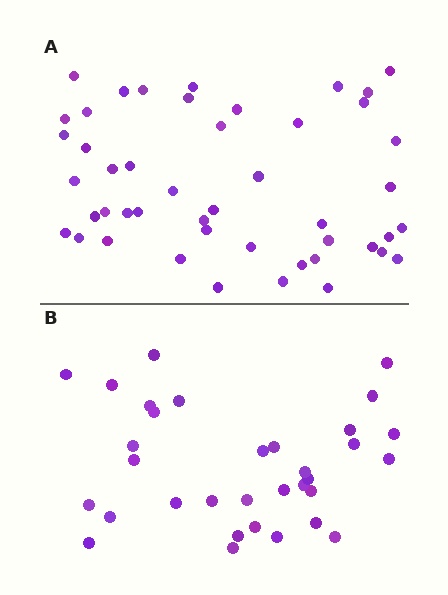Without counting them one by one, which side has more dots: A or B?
Region A (the top region) has more dots.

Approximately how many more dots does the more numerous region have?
Region A has approximately 15 more dots than region B.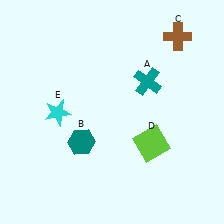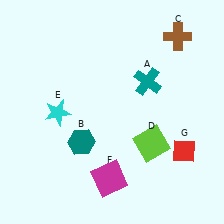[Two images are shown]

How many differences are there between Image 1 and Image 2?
There are 2 differences between the two images.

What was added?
A magenta square (F), a red diamond (G) were added in Image 2.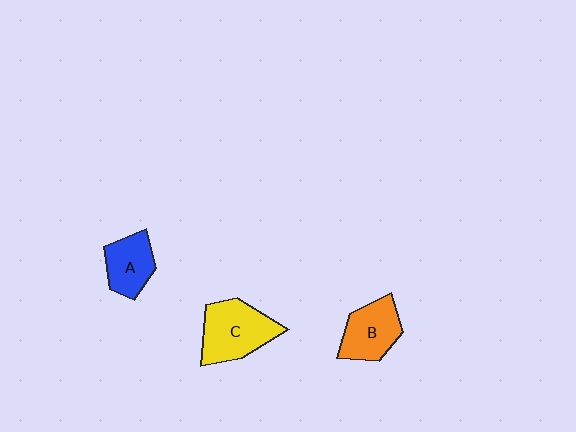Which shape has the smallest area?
Shape A (blue).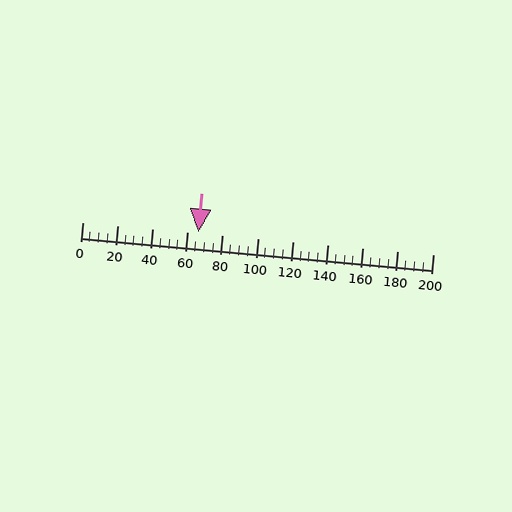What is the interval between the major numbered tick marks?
The major tick marks are spaced 20 units apart.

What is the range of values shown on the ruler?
The ruler shows values from 0 to 200.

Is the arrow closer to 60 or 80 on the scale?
The arrow is closer to 60.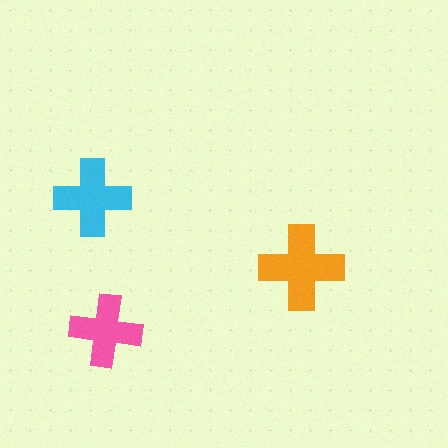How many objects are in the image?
There are 3 objects in the image.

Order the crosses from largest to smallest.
the orange one, the cyan one, the pink one.